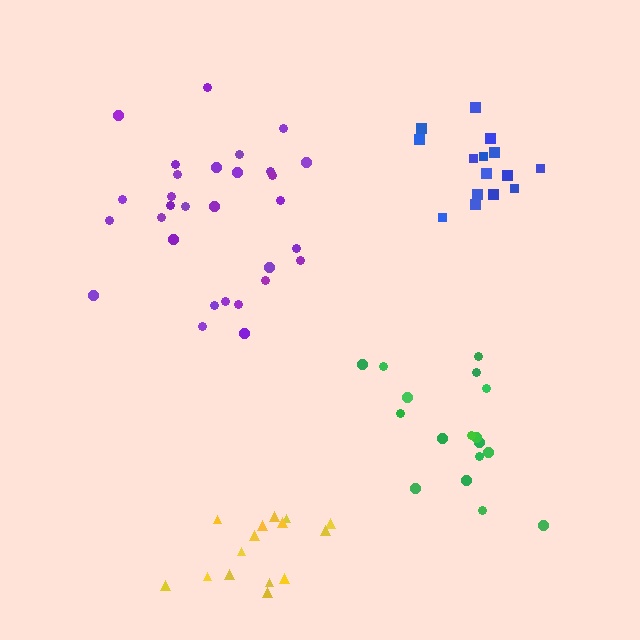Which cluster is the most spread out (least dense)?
Green.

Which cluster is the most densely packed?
Yellow.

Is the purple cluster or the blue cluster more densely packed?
Purple.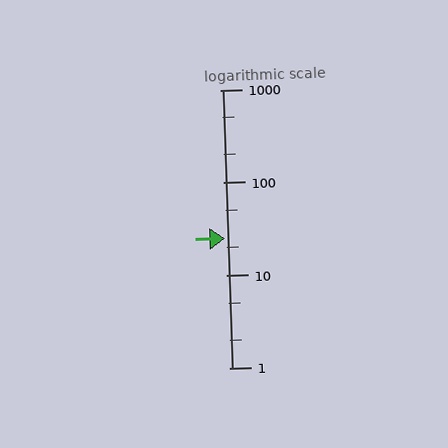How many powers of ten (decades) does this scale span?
The scale spans 3 decades, from 1 to 1000.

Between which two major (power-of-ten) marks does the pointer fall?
The pointer is between 10 and 100.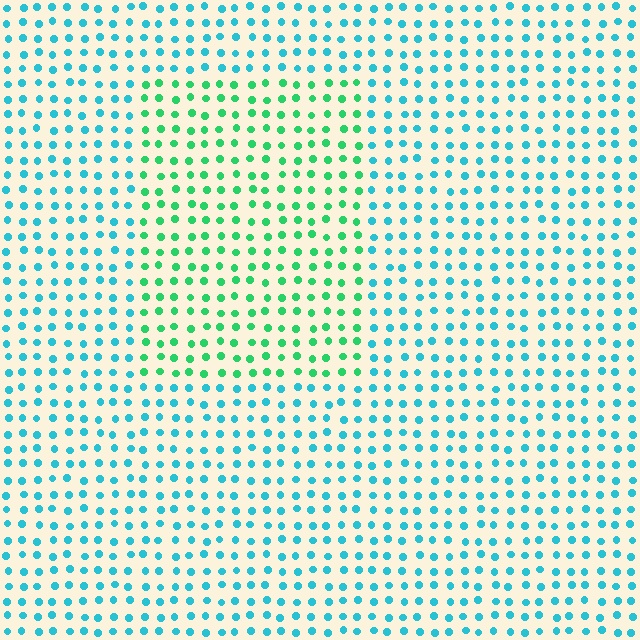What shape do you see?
I see a rectangle.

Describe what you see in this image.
The image is filled with small cyan elements in a uniform arrangement. A rectangle-shaped region is visible where the elements are tinted to a slightly different hue, forming a subtle color boundary.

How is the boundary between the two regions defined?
The boundary is defined purely by a slight shift in hue (about 44 degrees). Spacing, size, and orientation are identical on both sides.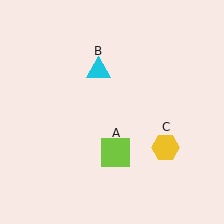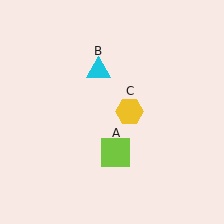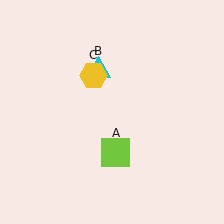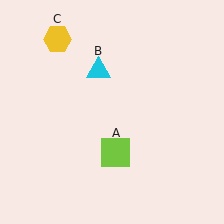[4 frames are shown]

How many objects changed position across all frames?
1 object changed position: yellow hexagon (object C).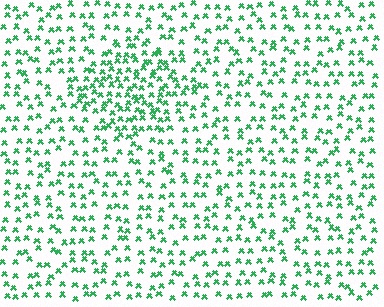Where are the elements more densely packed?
The elements are more densely packed inside the diamond boundary.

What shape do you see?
I see a diamond.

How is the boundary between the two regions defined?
The boundary is defined by a change in element density (approximately 1.8x ratio). All elements are the same color, size, and shape.